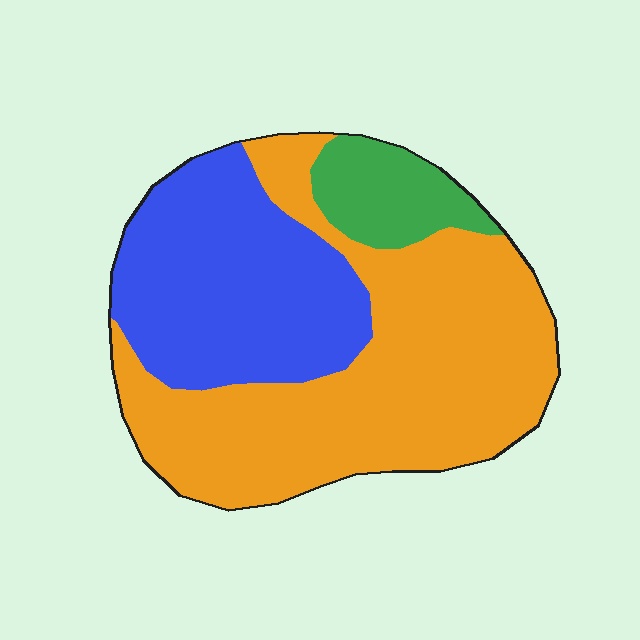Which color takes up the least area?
Green, at roughly 10%.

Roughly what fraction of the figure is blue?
Blue takes up about one third (1/3) of the figure.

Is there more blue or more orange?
Orange.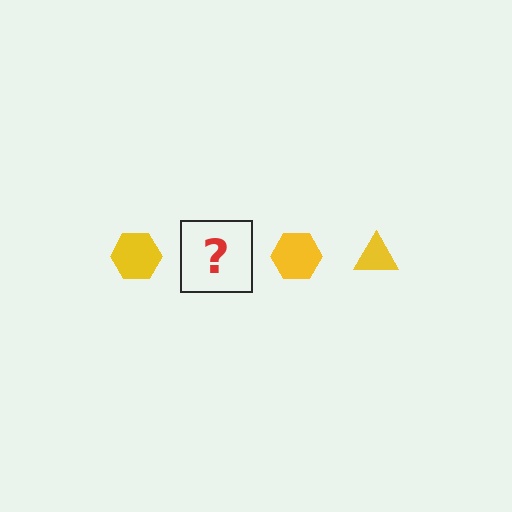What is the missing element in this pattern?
The missing element is a yellow triangle.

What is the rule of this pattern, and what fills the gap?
The rule is that the pattern cycles through hexagon, triangle shapes in yellow. The gap should be filled with a yellow triangle.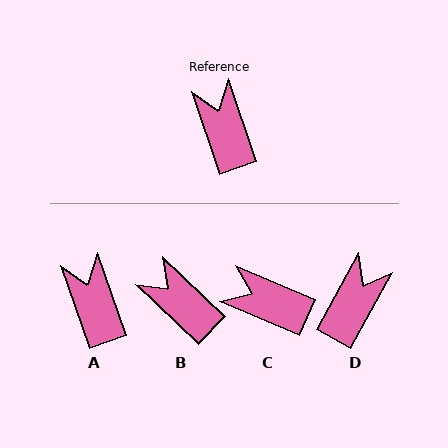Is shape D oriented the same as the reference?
No, it is off by about 48 degrees.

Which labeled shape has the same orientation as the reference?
A.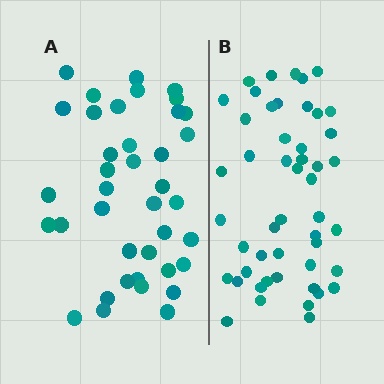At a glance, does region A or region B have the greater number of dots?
Region B (the right region) has more dots.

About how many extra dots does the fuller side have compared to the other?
Region B has roughly 10 or so more dots than region A.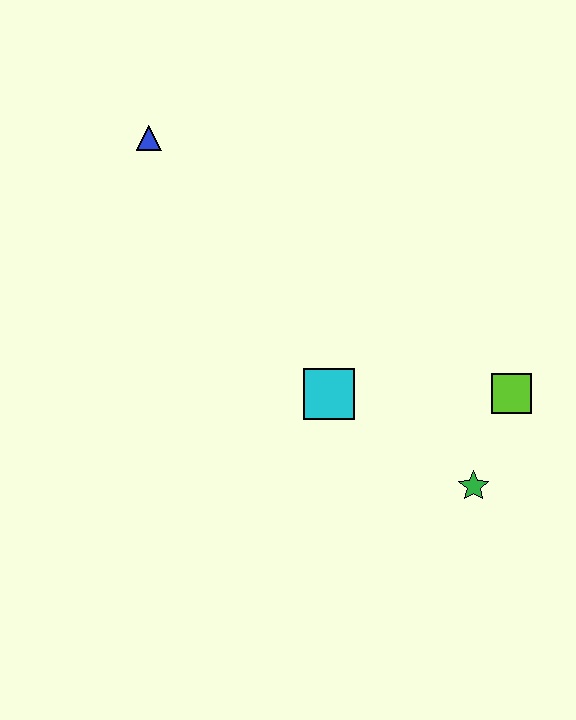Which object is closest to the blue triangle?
The cyan square is closest to the blue triangle.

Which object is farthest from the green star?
The blue triangle is farthest from the green star.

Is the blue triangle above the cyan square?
Yes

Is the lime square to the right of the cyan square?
Yes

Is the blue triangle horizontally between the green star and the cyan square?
No